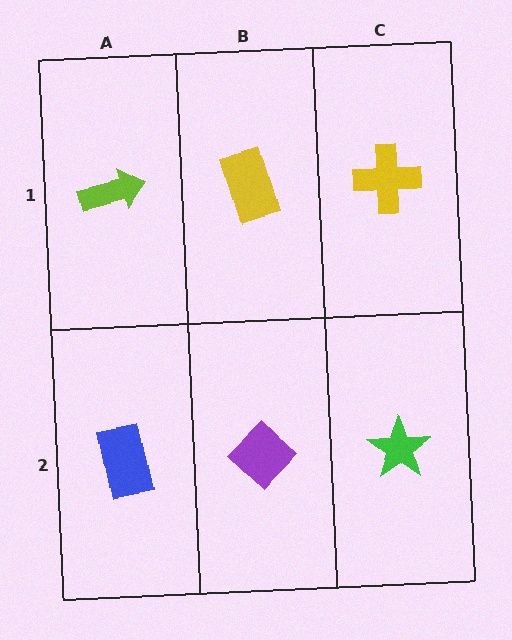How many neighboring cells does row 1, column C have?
2.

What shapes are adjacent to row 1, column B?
A purple diamond (row 2, column B), a lime arrow (row 1, column A), a yellow cross (row 1, column C).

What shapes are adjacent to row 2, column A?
A lime arrow (row 1, column A), a purple diamond (row 2, column B).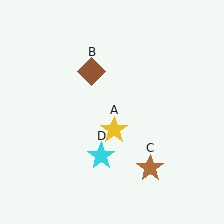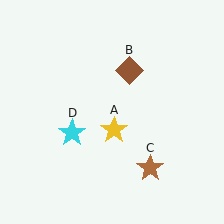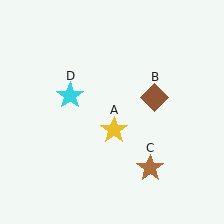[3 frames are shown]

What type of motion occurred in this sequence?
The brown diamond (object B), cyan star (object D) rotated clockwise around the center of the scene.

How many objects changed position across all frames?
2 objects changed position: brown diamond (object B), cyan star (object D).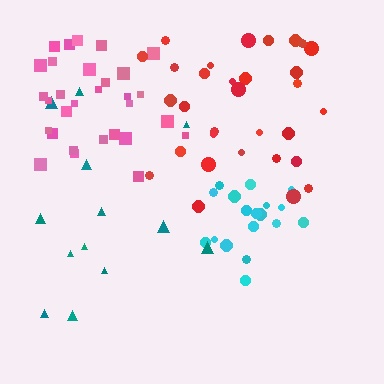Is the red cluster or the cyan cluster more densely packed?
Cyan.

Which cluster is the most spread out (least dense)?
Teal.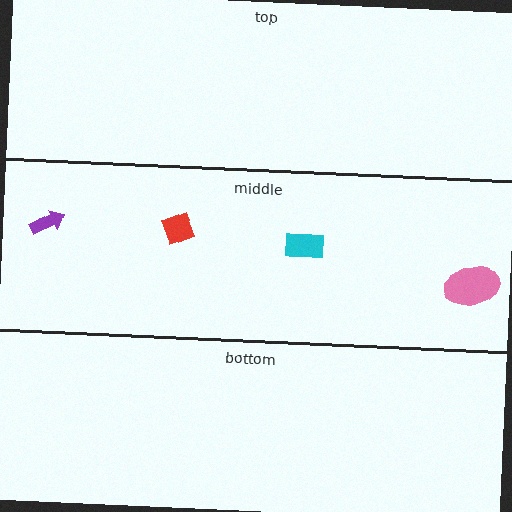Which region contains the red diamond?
The middle region.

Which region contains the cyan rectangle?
The middle region.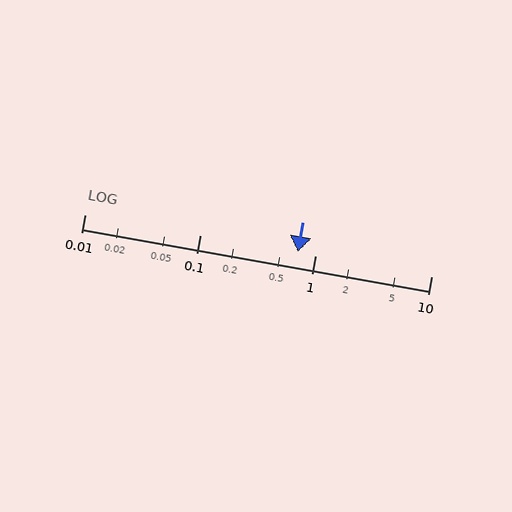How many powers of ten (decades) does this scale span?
The scale spans 3 decades, from 0.01 to 10.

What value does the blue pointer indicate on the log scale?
The pointer indicates approximately 0.7.